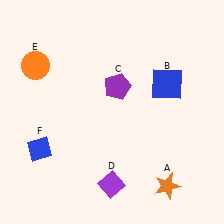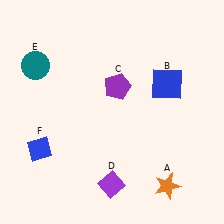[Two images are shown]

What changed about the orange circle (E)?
In Image 1, E is orange. In Image 2, it changed to teal.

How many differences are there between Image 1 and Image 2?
There is 1 difference between the two images.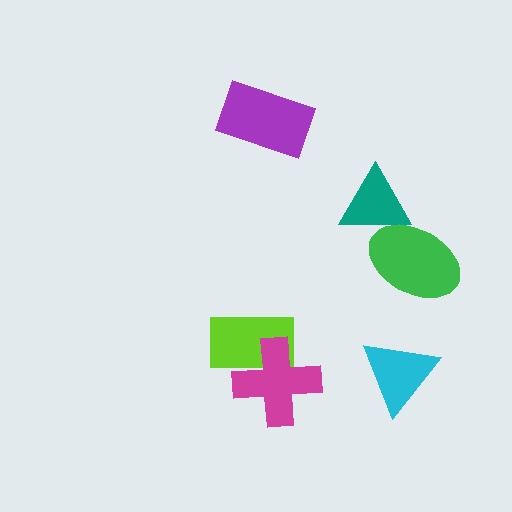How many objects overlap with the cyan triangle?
0 objects overlap with the cyan triangle.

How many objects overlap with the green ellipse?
1 object overlaps with the green ellipse.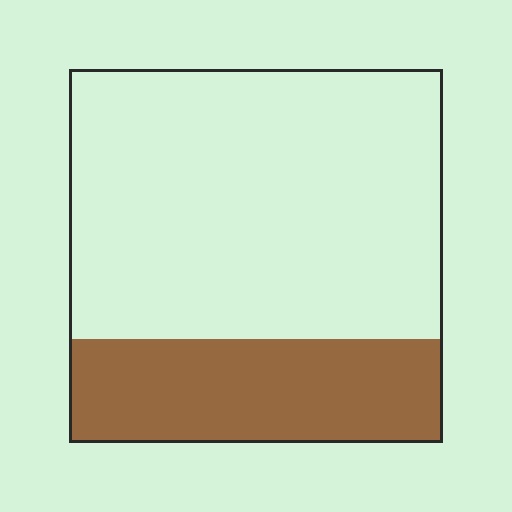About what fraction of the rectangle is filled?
About one quarter (1/4).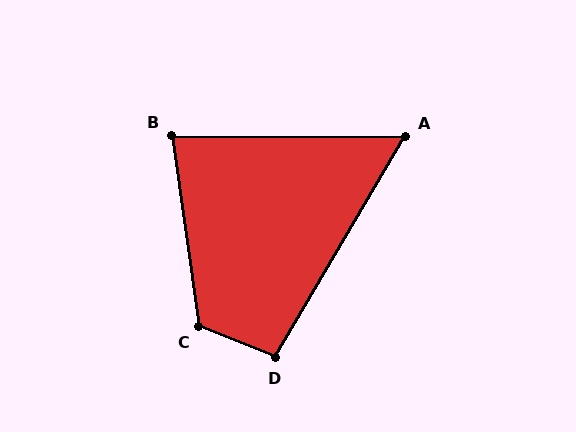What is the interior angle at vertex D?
Approximately 98 degrees (obtuse).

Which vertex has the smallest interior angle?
A, at approximately 60 degrees.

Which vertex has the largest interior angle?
C, at approximately 120 degrees.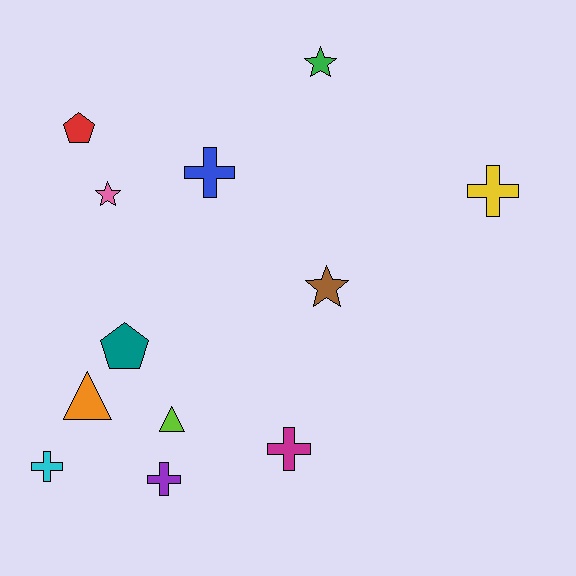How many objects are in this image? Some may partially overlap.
There are 12 objects.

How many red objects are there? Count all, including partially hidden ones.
There is 1 red object.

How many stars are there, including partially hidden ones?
There are 3 stars.